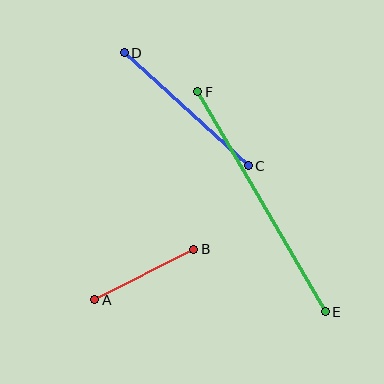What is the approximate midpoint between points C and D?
The midpoint is at approximately (186, 109) pixels.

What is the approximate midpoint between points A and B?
The midpoint is at approximately (144, 274) pixels.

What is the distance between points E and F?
The distance is approximately 255 pixels.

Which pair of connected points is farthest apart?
Points E and F are farthest apart.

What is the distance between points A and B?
The distance is approximately 111 pixels.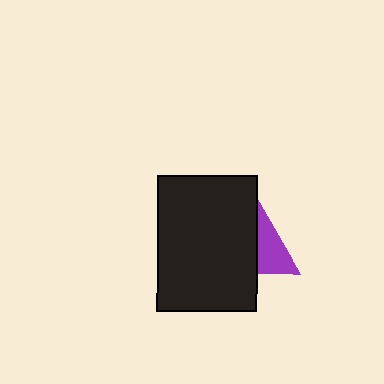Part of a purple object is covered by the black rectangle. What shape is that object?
It is a triangle.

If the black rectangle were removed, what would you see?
You would see the complete purple triangle.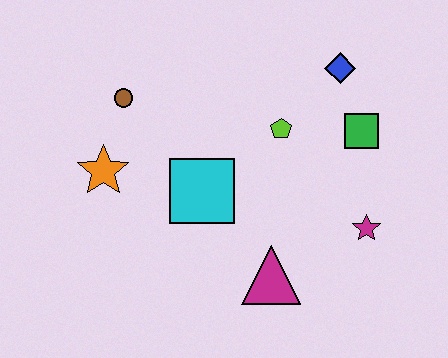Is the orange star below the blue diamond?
Yes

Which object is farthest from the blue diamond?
The orange star is farthest from the blue diamond.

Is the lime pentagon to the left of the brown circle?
No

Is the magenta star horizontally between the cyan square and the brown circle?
No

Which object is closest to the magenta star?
The green square is closest to the magenta star.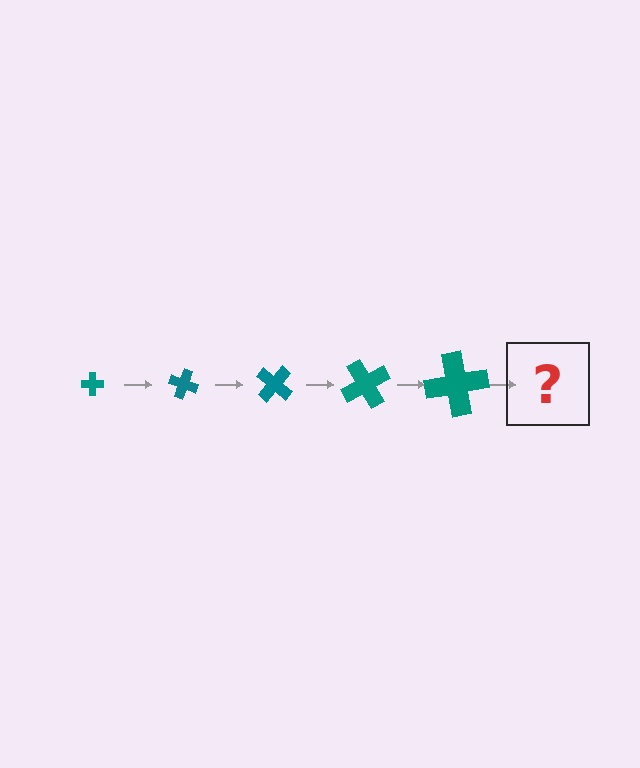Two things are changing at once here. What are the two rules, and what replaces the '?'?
The two rules are that the cross grows larger each step and it rotates 20 degrees each step. The '?' should be a cross, larger than the previous one and rotated 100 degrees from the start.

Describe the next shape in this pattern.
It should be a cross, larger than the previous one and rotated 100 degrees from the start.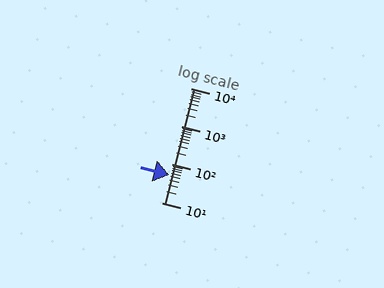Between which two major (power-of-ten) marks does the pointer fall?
The pointer is between 10 and 100.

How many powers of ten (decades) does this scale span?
The scale spans 3 decades, from 10 to 10000.